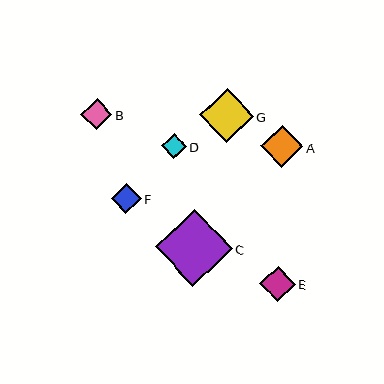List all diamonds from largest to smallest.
From largest to smallest: C, G, A, E, B, F, D.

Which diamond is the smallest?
Diamond D is the smallest with a size of approximately 25 pixels.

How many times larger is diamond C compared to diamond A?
Diamond C is approximately 1.8 times the size of diamond A.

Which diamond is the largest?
Diamond C is the largest with a size of approximately 77 pixels.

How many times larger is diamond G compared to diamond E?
Diamond G is approximately 1.5 times the size of diamond E.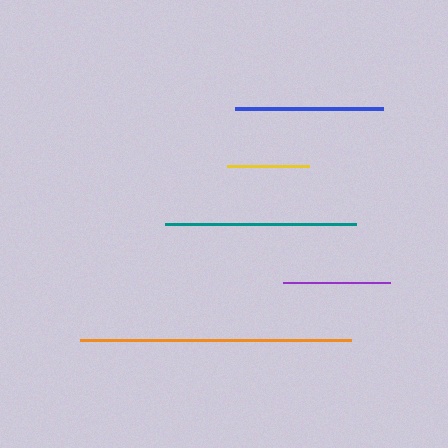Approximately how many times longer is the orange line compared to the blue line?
The orange line is approximately 1.8 times the length of the blue line.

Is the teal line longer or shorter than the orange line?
The orange line is longer than the teal line.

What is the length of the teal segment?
The teal segment is approximately 191 pixels long.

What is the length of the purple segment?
The purple segment is approximately 107 pixels long.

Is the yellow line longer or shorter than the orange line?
The orange line is longer than the yellow line.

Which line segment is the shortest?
The yellow line is the shortest at approximately 81 pixels.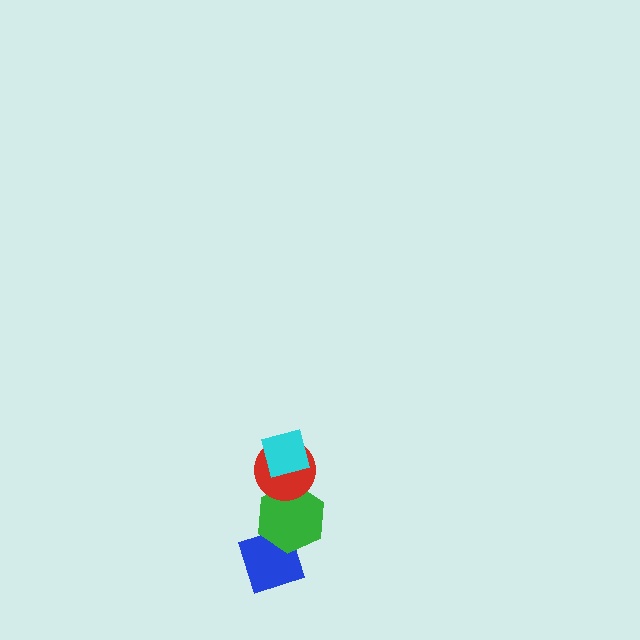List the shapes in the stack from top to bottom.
From top to bottom: the cyan square, the red circle, the green hexagon, the blue diamond.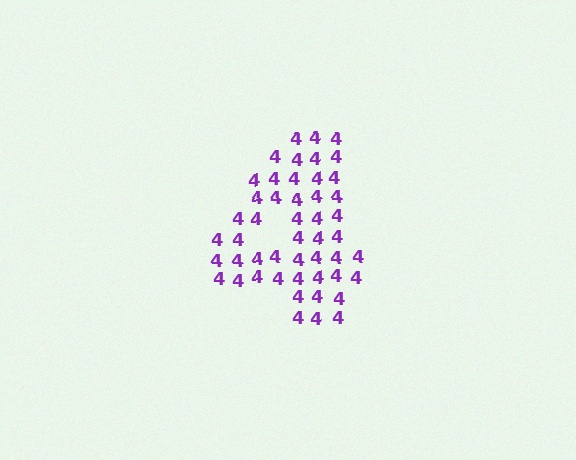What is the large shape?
The large shape is the digit 4.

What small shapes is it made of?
It is made of small digit 4's.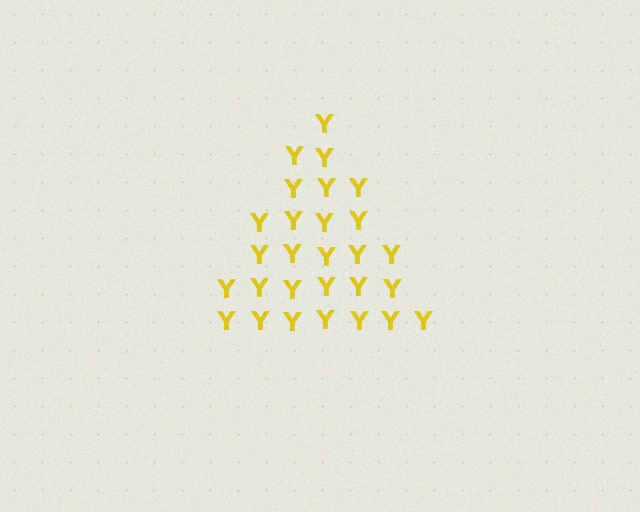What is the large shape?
The large shape is a triangle.